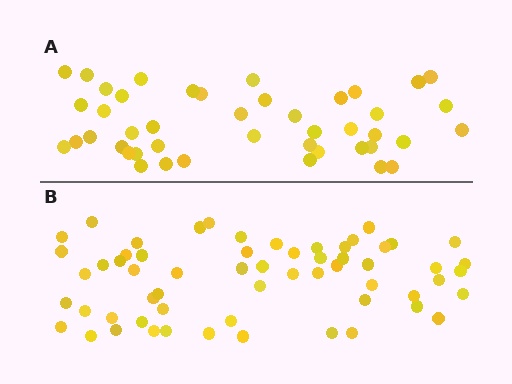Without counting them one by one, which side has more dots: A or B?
Region B (the bottom region) has more dots.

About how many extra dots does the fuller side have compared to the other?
Region B has approximately 15 more dots than region A.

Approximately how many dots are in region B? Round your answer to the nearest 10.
About 60 dots.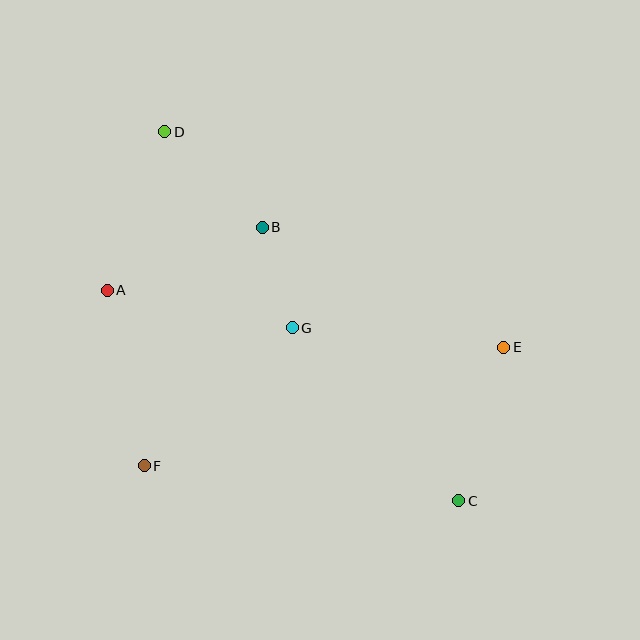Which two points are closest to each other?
Points B and G are closest to each other.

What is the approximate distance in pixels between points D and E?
The distance between D and E is approximately 402 pixels.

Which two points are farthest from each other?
Points C and D are farthest from each other.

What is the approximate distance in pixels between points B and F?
The distance between B and F is approximately 266 pixels.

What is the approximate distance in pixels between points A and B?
The distance between A and B is approximately 167 pixels.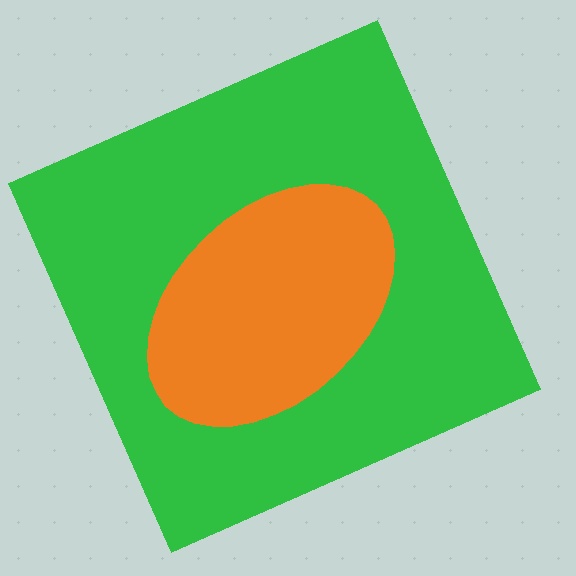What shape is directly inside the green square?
The orange ellipse.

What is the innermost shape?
The orange ellipse.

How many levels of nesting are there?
2.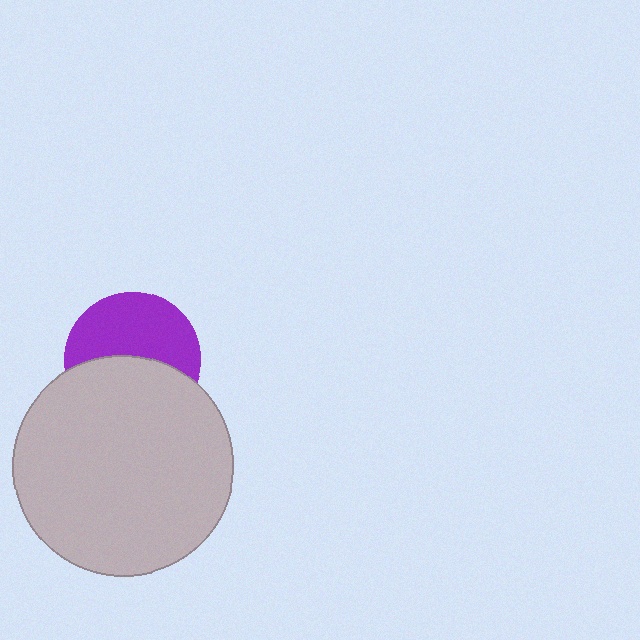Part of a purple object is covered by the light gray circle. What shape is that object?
It is a circle.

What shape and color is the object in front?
The object in front is a light gray circle.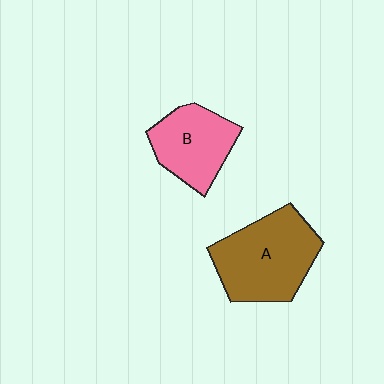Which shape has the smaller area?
Shape B (pink).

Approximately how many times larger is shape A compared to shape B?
Approximately 1.4 times.